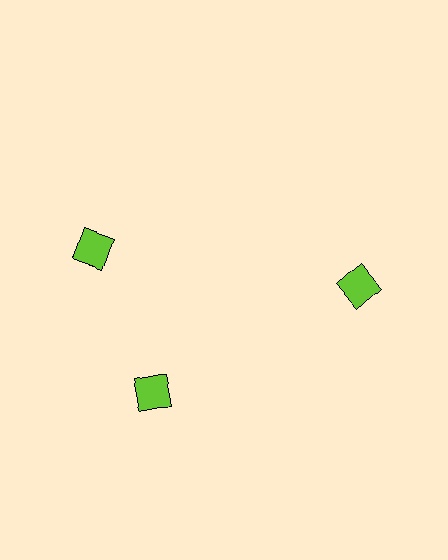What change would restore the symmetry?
The symmetry would be restored by rotating it back into even spacing with its neighbors so that all 3 diamonds sit at equal angles and equal distance from the center.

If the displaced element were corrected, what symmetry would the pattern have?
It would have 3-fold rotational symmetry — the pattern would map onto itself every 120 degrees.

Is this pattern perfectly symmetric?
No. The 3 lime diamonds are arranged in a ring, but one element near the 11 o'clock position is rotated out of alignment along the ring, breaking the 3-fold rotational symmetry.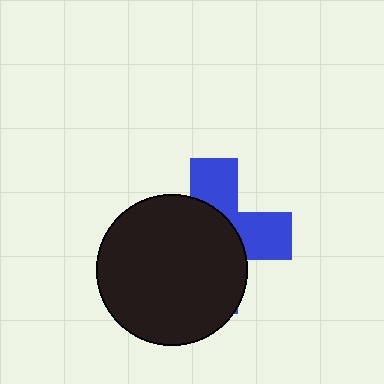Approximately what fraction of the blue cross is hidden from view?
Roughly 61% of the blue cross is hidden behind the black circle.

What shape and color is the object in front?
The object in front is a black circle.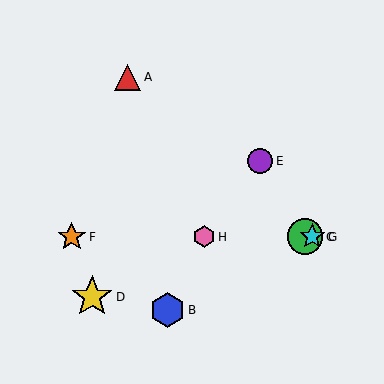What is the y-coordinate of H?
Object H is at y≈237.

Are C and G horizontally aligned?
Yes, both are at y≈237.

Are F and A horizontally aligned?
No, F is at y≈237 and A is at y≈77.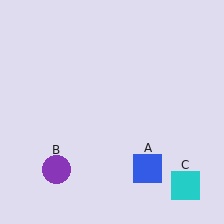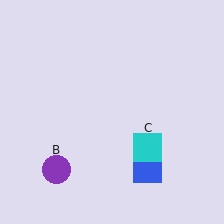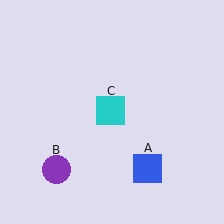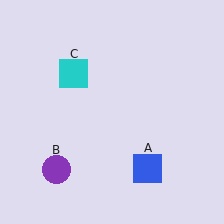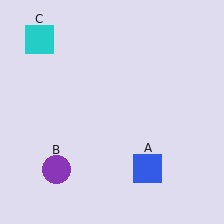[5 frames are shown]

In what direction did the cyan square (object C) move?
The cyan square (object C) moved up and to the left.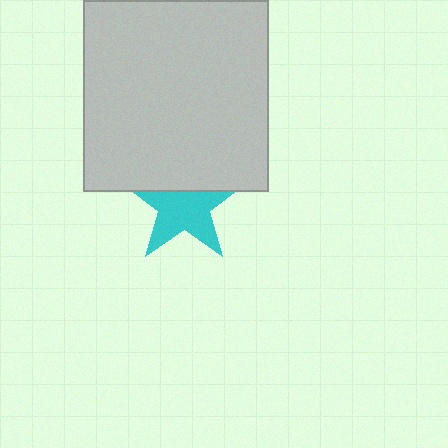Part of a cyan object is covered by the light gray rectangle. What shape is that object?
It is a star.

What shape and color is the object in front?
The object in front is a light gray rectangle.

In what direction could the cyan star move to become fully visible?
The cyan star could move down. That would shift it out from behind the light gray rectangle entirely.